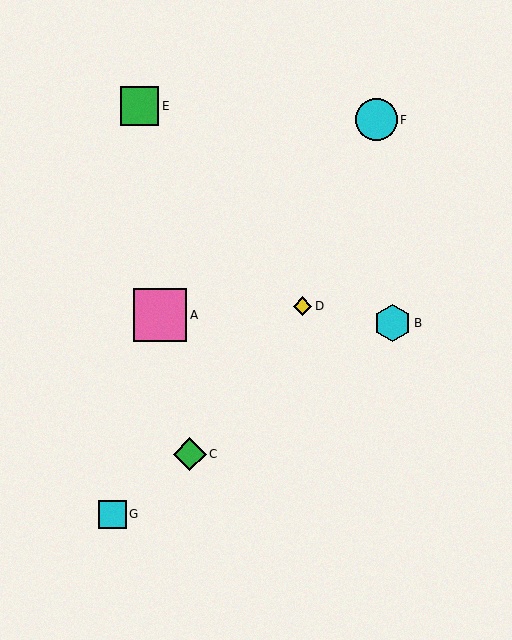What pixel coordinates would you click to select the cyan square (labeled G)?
Click at (112, 514) to select the cyan square G.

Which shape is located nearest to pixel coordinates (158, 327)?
The pink square (labeled A) at (160, 315) is nearest to that location.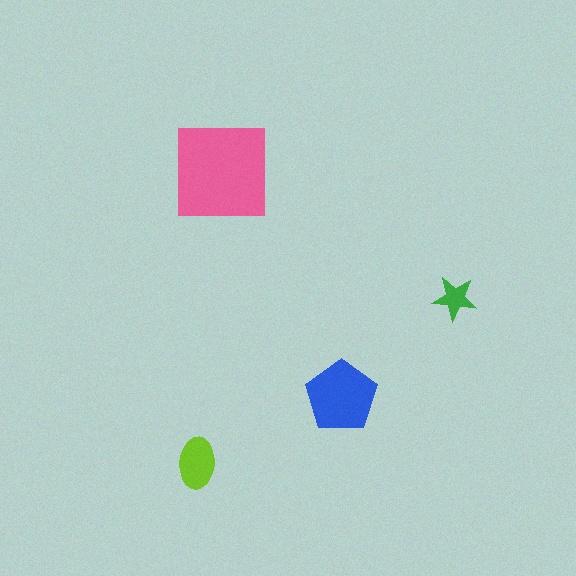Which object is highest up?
The pink square is topmost.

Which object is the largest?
The pink square.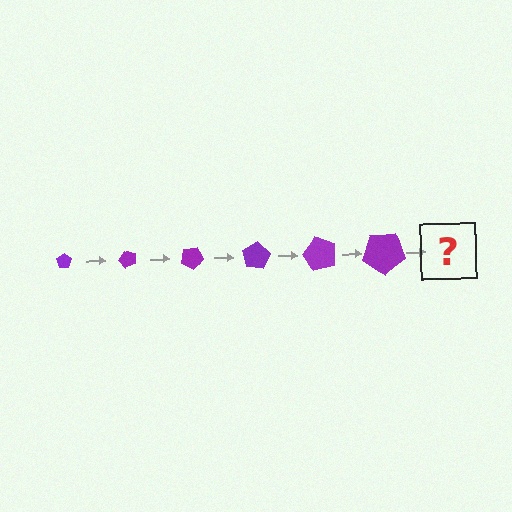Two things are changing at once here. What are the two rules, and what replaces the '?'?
The two rules are that the pentagon grows larger each step and it rotates 50 degrees each step. The '?' should be a pentagon, larger than the previous one and rotated 300 degrees from the start.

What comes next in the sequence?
The next element should be a pentagon, larger than the previous one and rotated 300 degrees from the start.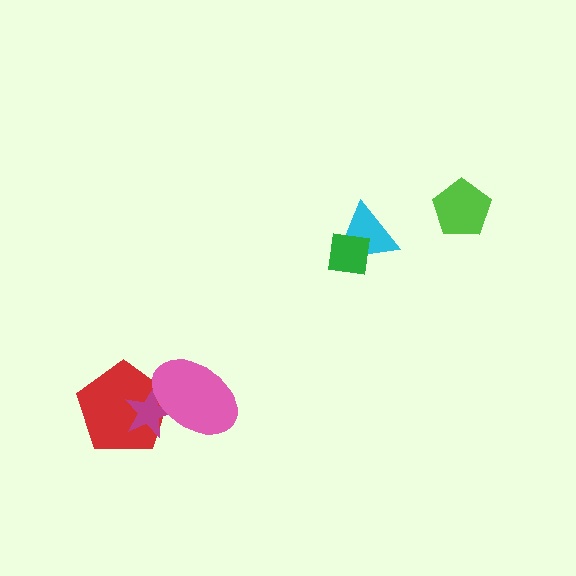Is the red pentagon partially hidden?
Yes, it is partially covered by another shape.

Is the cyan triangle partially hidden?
Yes, it is partially covered by another shape.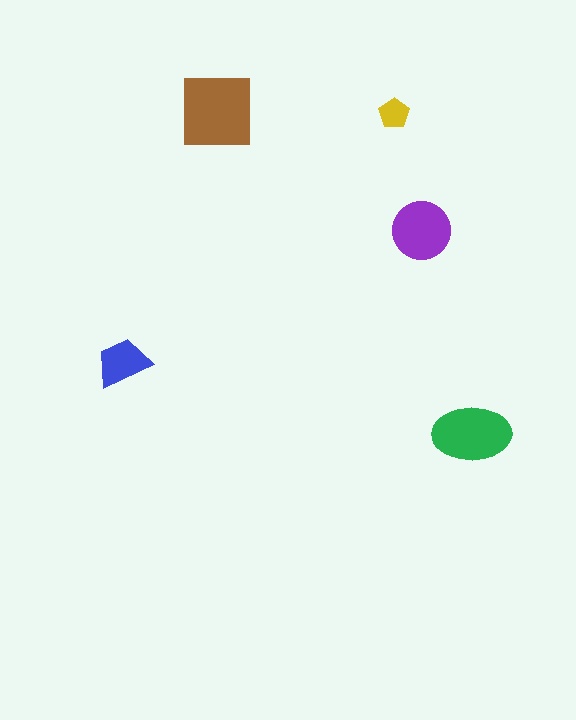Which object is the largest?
The brown square.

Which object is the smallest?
The yellow pentagon.